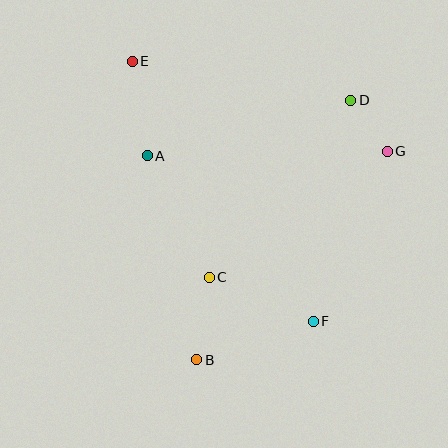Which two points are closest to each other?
Points D and G are closest to each other.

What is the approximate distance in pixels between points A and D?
The distance between A and D is approximately 211 pixels.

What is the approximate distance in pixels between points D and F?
The distance between D and F is approximately 224 pixels.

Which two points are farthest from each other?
Points E and F are farthest from each other.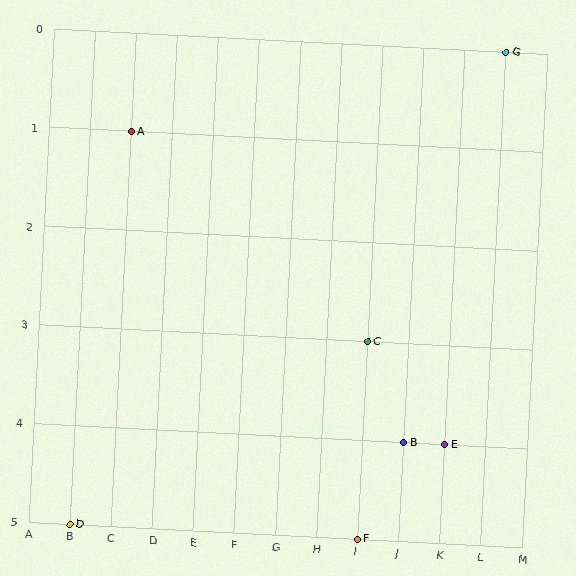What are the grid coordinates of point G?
Point G is at grid coordinates (L, 0).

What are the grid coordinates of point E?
Point E is at grid coordinates (K, 4).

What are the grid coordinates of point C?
Point C is at grid coordinates (I, 3).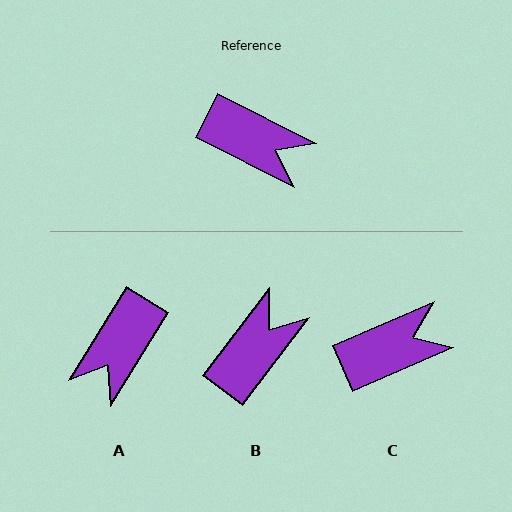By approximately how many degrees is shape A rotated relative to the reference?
Approximately 95 degrees clockwise.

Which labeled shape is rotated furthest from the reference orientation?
A, about 95 degrees away.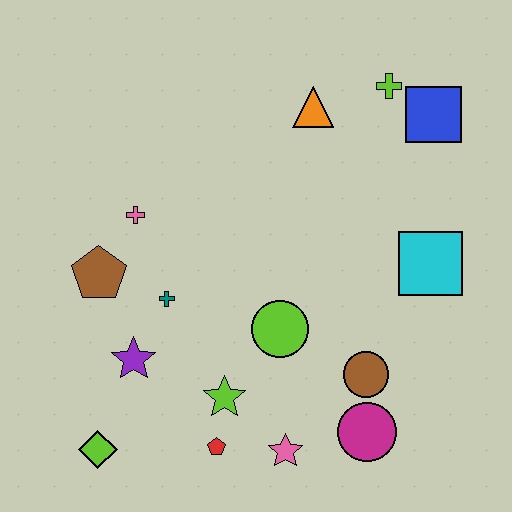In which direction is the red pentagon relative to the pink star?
The red pentagon is to the left of the pink star.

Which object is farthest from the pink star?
The lime cross is farthest from the pink star.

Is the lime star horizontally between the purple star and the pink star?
Yes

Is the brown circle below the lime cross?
Yes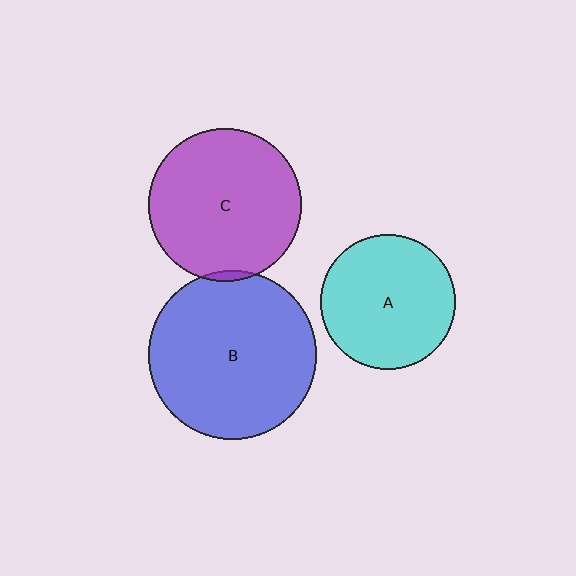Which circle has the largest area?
Circle B (blue).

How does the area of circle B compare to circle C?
Approximately 1.2 times.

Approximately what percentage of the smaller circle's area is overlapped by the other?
Approximately 5%.